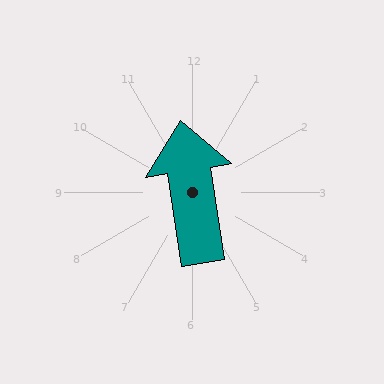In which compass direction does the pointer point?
North.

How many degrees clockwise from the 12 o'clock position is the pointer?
Approximately 351 degrees.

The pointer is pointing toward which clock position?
Roughly 12 o'clock.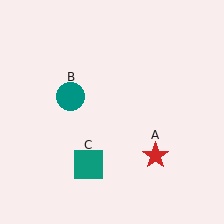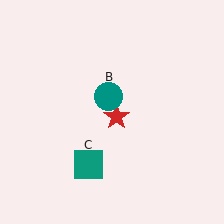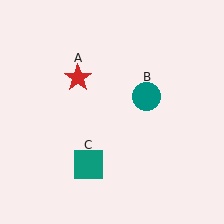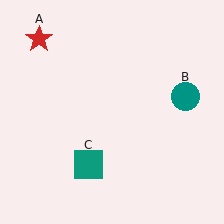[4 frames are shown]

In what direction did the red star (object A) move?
The red star (object A) moved up and to the left.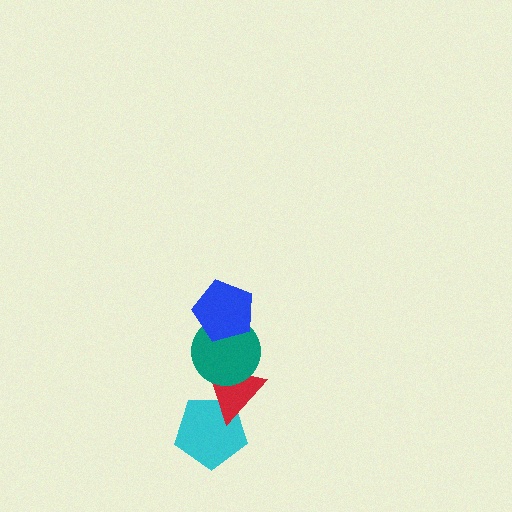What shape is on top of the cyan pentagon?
The red triangle is on top of the cyan pentagon.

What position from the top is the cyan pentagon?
The cyan pentagon is 4th from the top.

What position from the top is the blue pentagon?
The blue pentagon is 1st from the top.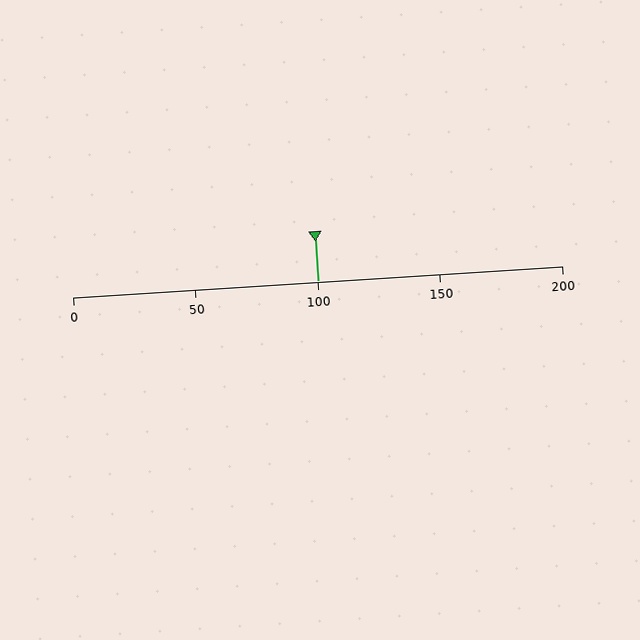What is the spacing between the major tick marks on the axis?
The major ticks are spaced 50 apart.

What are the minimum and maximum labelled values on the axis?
The axis runs from 0 to 200.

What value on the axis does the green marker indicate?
The marker indicates approximately 100.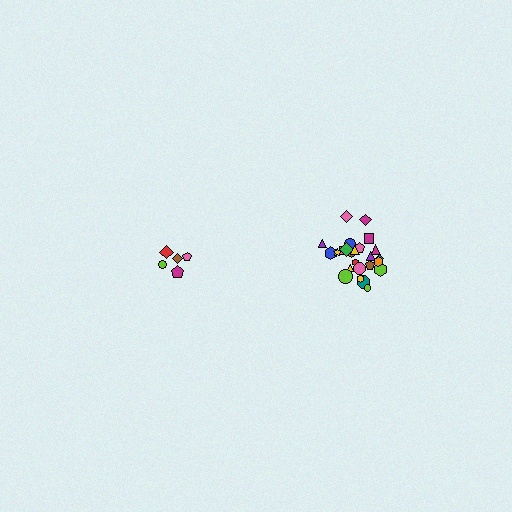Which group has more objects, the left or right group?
The right group.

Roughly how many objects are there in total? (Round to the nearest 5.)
Roughly 30 objects in total.